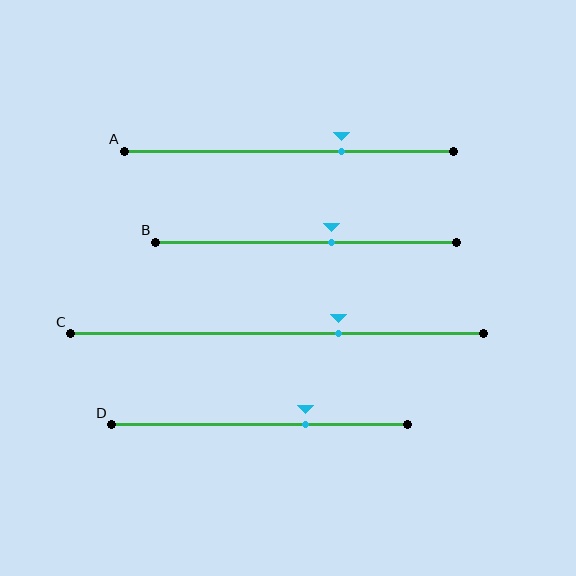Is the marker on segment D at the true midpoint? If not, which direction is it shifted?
No, the marker on segment D is shifted to the right by about 16% of the segment length.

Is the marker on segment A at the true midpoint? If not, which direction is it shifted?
No, the marker on segment A is shifted to the right by about 16% of the segment length.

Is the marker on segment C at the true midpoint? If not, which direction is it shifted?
No, the marker on segment C is shifted to the right by about 15% of the segment length.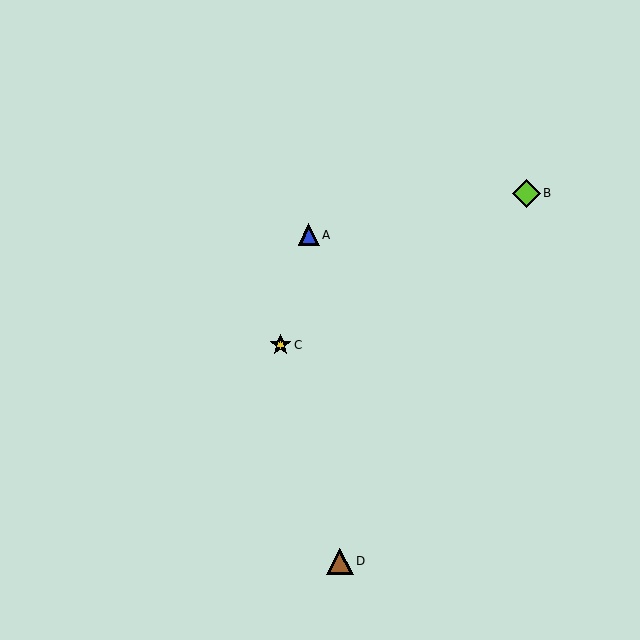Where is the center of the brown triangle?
The center of the brown triangle is at (340, 561).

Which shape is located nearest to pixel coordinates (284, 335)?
The yellow star (labeled C) at (281, 345) is nearest to that location.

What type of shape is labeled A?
Shape A is a blue triangle.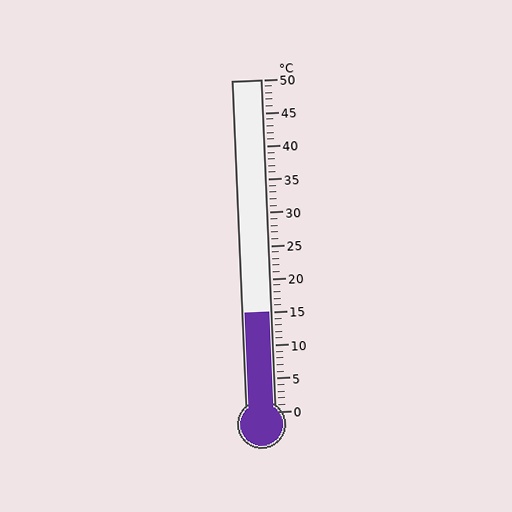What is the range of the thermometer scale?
The thermometer scale ranges from 0°C to 50°C.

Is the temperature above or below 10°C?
The temperature is above 10°C.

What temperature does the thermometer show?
The thermometer shows approximately 15°C.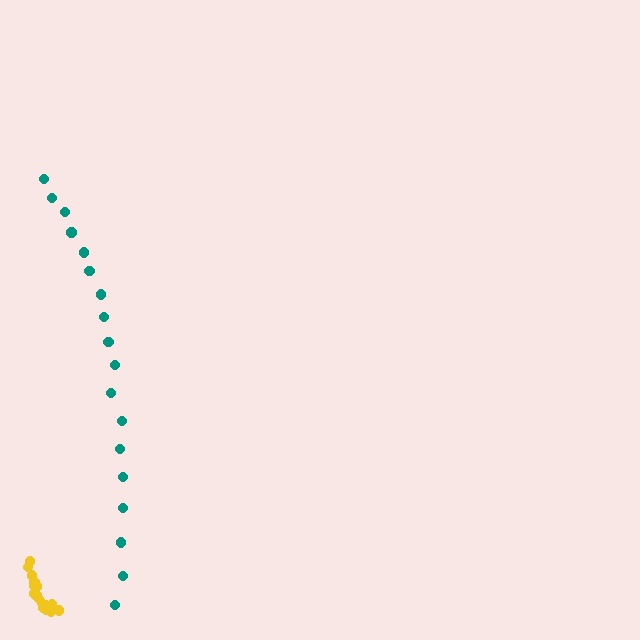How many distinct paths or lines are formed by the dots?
There are 2 distinct paths.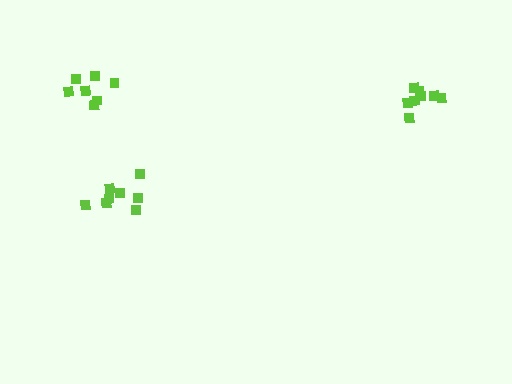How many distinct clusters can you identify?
There are 3 distinct clusters.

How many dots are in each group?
Group 1: 8 dots, Group 2: 7 dots, Group 3: 8 dots (23 total).